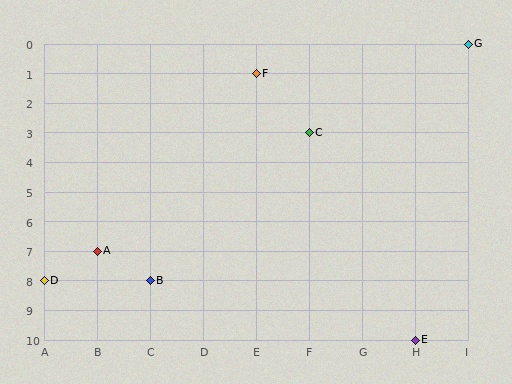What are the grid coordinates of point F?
Point F is at grid coordinates (E, 1).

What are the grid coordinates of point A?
Point A is at grid coordinates (B, 7).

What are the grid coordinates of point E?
Point E is at grid coordinates (H, 10).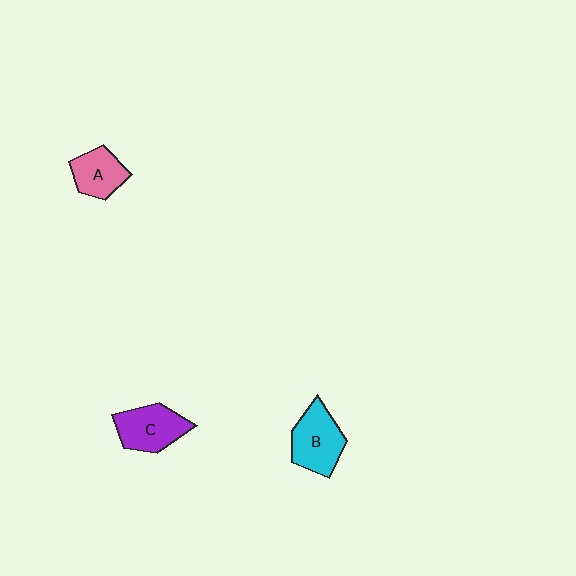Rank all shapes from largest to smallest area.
From largest to smallest: B (cyan), C (purple), A (pink).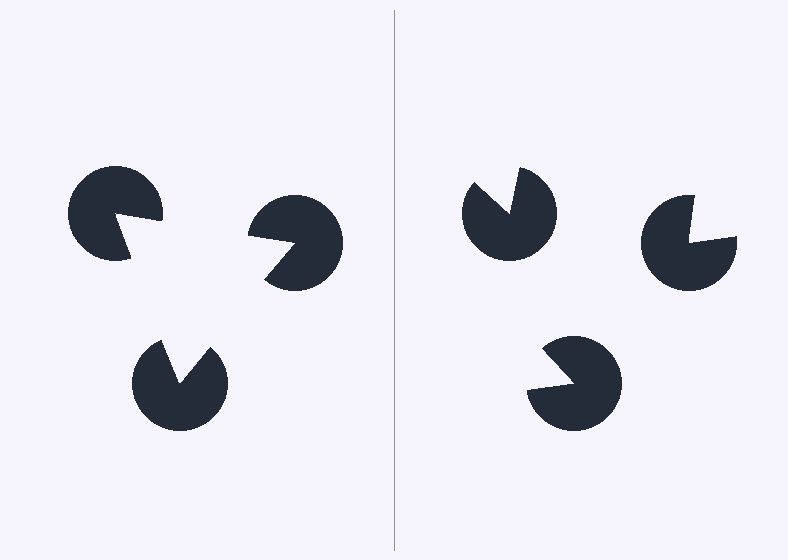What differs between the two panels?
The pac-man discs are positioned identically on both sides; only the wedge orientations differ. On the left they align to a triangle; on the right they are misaligned.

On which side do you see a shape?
An illusory triangle appears on the left side. On the right side the wedge cuts are rotated, so no coherent shape forms.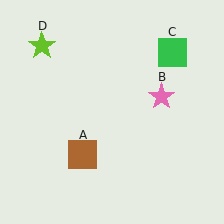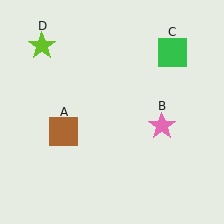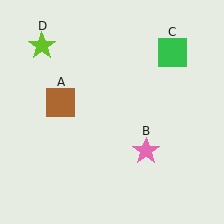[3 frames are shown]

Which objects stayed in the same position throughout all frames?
Green square (object C) and lime star (object D) remained stationary.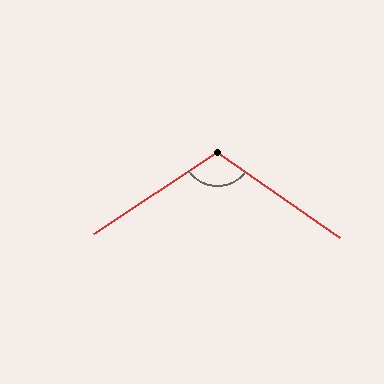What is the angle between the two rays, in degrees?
Approximately 112 degrees.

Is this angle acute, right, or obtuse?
It is obtuse.